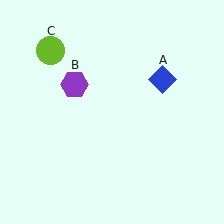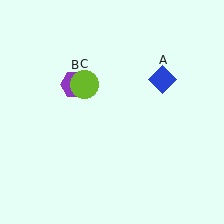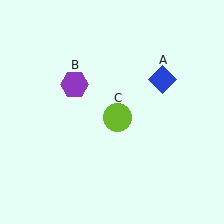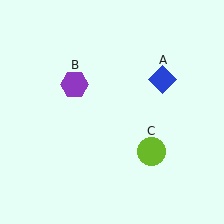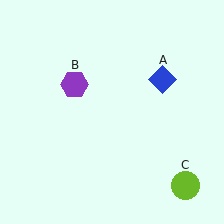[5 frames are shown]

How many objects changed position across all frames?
1 object changed position: lime circle (object C).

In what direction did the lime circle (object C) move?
The lime circle (object C) moved down and to the right.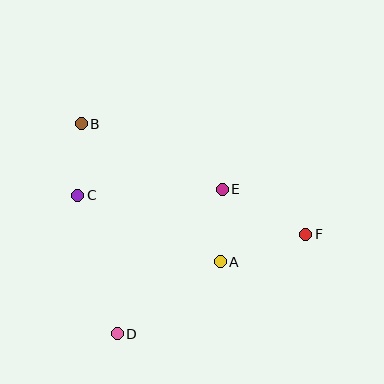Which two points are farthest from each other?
Points B and F are farthest from each other.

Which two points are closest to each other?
Points B and C are closest to each other.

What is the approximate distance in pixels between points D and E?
The distance between D and E is approximately 178 pixels.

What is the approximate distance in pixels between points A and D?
The distance between A and D is approximately 126 pixels.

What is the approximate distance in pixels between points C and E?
The distance between C and E is approximately 145 pixels.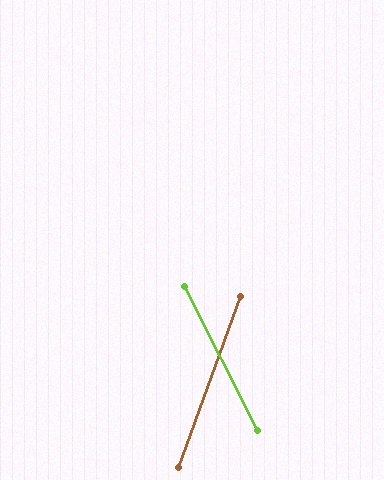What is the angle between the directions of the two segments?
Approximately 46 degrees.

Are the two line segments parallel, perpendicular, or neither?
Neither parallel nor perpendicular — they differ by about 46°.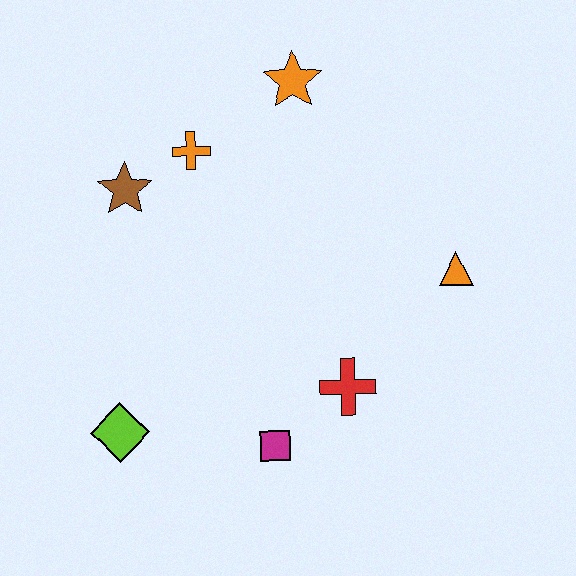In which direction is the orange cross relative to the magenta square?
The orange cross is above the magenta square.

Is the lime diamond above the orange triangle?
No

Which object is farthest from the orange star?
The lime diamond is farthest from the orange star.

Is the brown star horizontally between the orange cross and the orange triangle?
No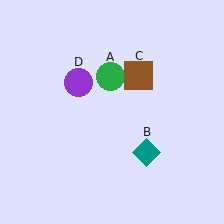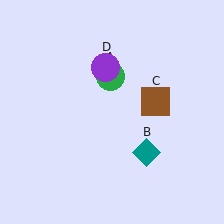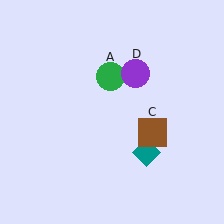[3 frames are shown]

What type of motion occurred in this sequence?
The brown square (object C), purple circle (object D) rotated clockwise around the center of the scene.